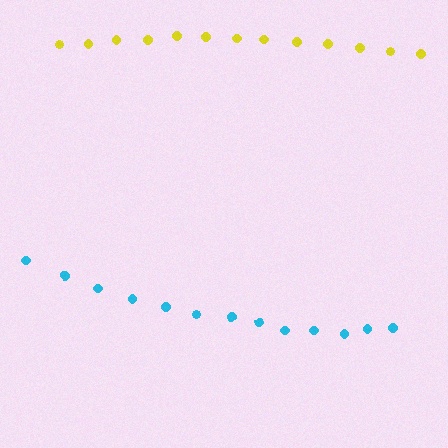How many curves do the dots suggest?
There are 2 distinct paths.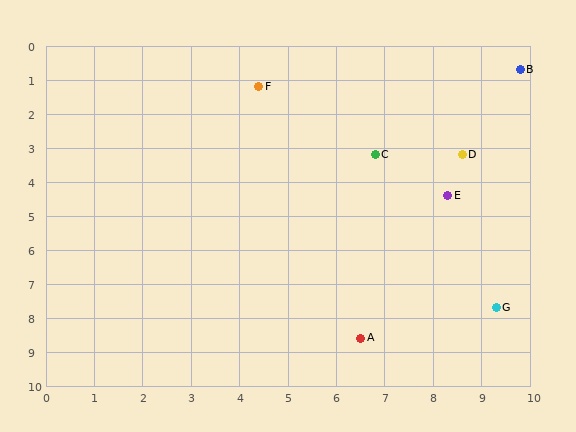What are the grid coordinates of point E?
Point E is at approximately (8.3, 4.4).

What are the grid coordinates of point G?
Point G is at approximately (9.3, 7.7).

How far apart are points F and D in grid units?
Points F and D are about 4.7 grid units apart.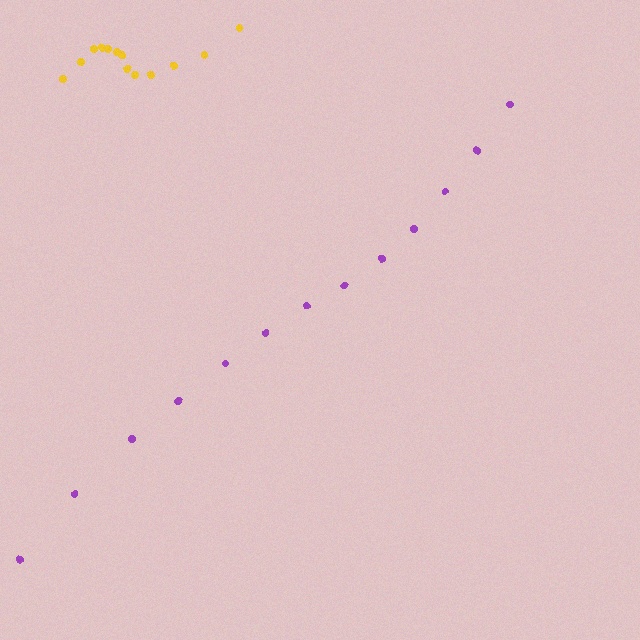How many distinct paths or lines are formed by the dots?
There are 2 distinct paths.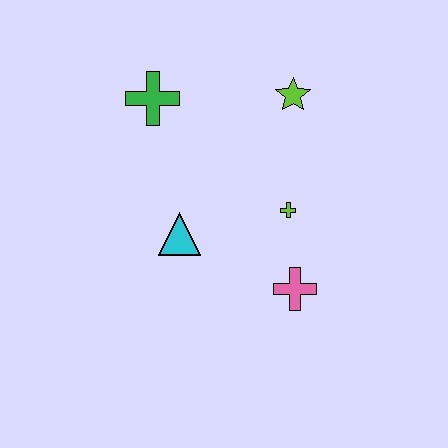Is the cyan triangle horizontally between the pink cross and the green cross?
Yes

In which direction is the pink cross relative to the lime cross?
The pink cross is below the lime cross.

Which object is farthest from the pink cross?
The green cross is farthest from the pink cross.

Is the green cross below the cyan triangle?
No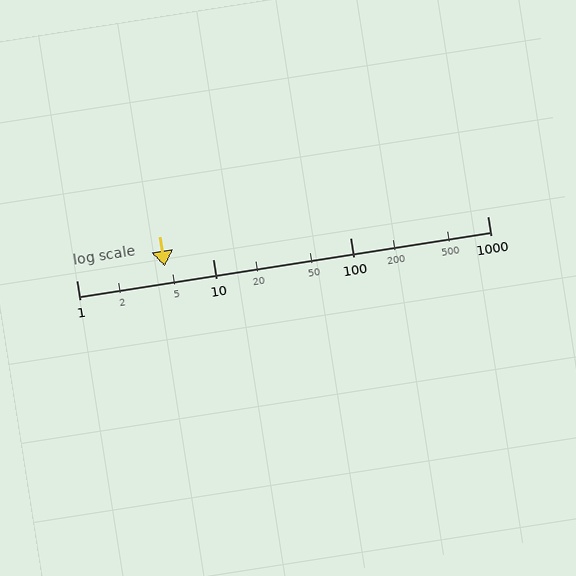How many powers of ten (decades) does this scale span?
The scale spans 3 decades, from 1 to 1000.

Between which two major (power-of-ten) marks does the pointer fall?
The pointer is between 1 and 10.